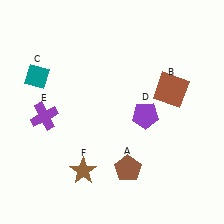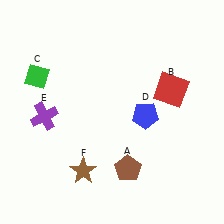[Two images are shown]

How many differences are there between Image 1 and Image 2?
There are 3 differences between the two images.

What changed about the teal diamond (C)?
In Image 1, C is teal. In Image 2, it changed to green.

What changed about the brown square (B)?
In Image 1, B is brown. In Image 2, it changed to red.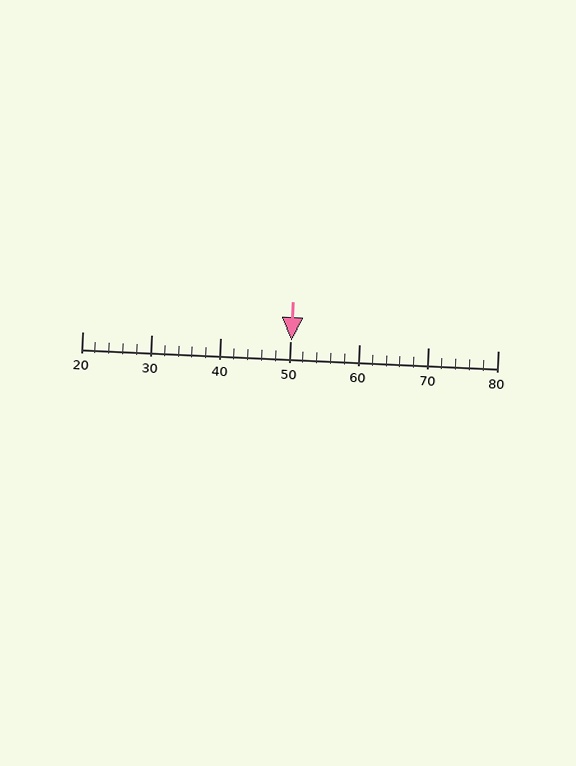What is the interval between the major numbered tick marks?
The major tick marks are spaced 10 units apart.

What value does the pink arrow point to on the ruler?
The pink arrow points to approximately 50.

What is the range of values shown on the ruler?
The ruler shows values from 20 to 80.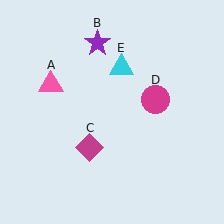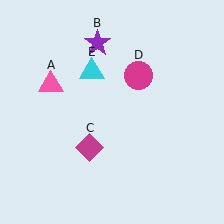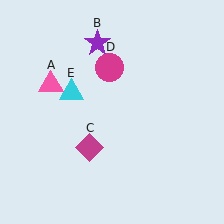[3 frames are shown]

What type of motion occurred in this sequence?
The magenta circle (object D), cyan triangle (object E) rotated counterclockwise around the center of the scene.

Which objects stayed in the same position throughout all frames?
Pink triangle (object A) and purple star (object B) and magenta diamond (object C) remained stationary.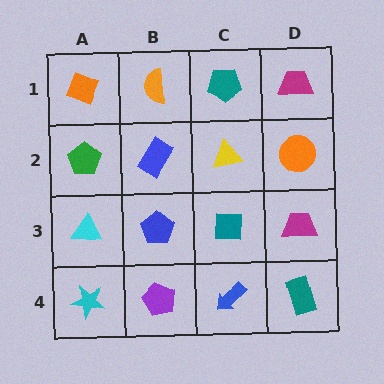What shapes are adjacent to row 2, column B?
An orange semicircle (row 1, column B), a blue pentagon (row 3, column B), a green pentagon (row 2, column A), a yellow triangle (row 2, column C).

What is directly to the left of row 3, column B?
A cyan triangle.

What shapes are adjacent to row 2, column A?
An orange diamond (row 1, column A), a cyan triangle (row 3, column A), a blue rectangle (row 2, column B).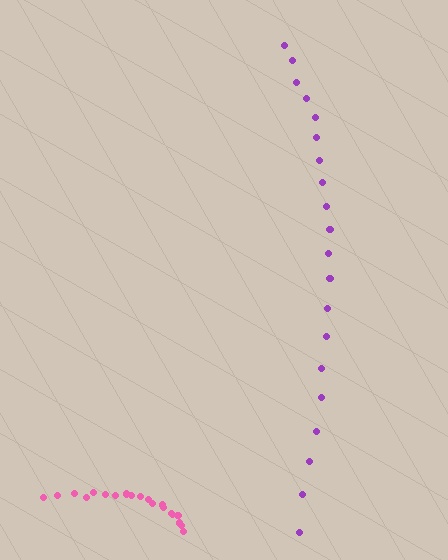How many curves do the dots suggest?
There are 2 distinct paths.